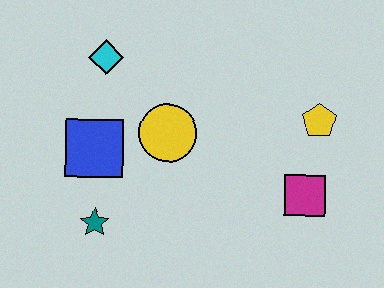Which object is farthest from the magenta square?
The cyan diamond is farthest from the magenta square.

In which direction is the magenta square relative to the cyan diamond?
The magenta square is to the right of the cyan diamond.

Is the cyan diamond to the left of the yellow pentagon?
Yes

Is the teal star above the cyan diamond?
No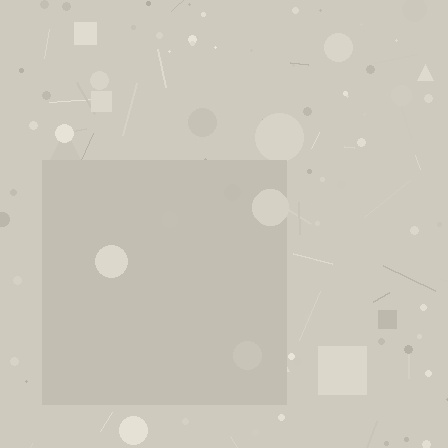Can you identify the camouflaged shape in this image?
The camouflaged shape is a square.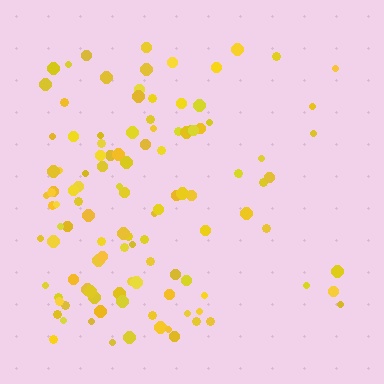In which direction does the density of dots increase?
From right to left, with the left side densest.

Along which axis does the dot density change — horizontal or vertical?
Horizontal.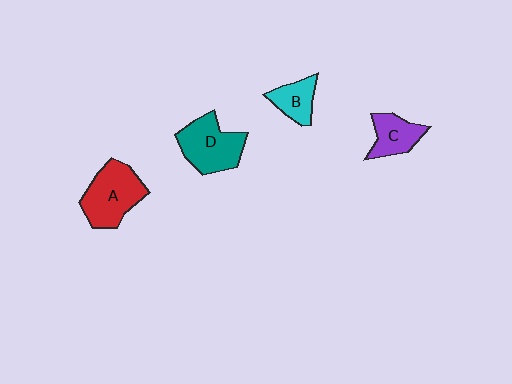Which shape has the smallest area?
Shape B (cyan).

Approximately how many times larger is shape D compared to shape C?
Approximately 1.6 times.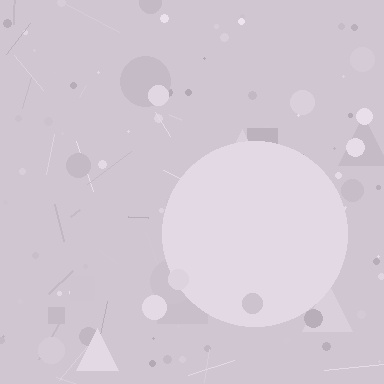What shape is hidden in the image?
A circle is hidden in the image.